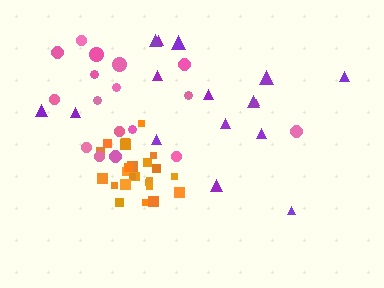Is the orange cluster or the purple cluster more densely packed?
Orange.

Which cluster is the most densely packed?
Orange.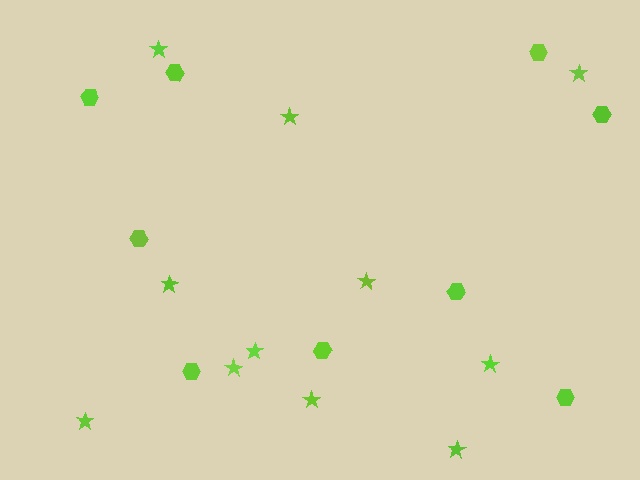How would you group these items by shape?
There are 2 groups: one group of hexagons (9) and one group of stars (11).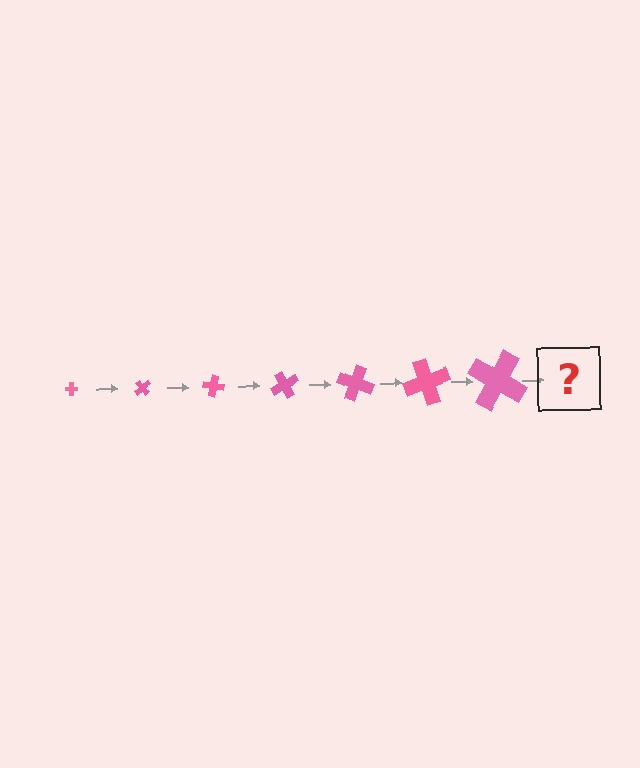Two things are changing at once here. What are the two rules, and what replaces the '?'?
The two rules are that the cross grows larger each step and it rotates 50 degrees each step. The '?' should be a cross, larger than the previous one and rotated 350 degrees from the start.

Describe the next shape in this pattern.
It should be a cross, larger than the previous one and rotated 350 degrees from the start.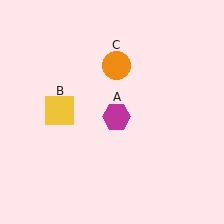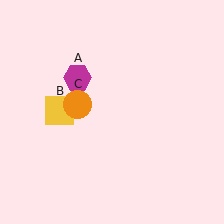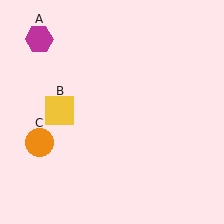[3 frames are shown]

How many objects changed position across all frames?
2 objects changed position: magenta hexagon (object A), orange circle (object C).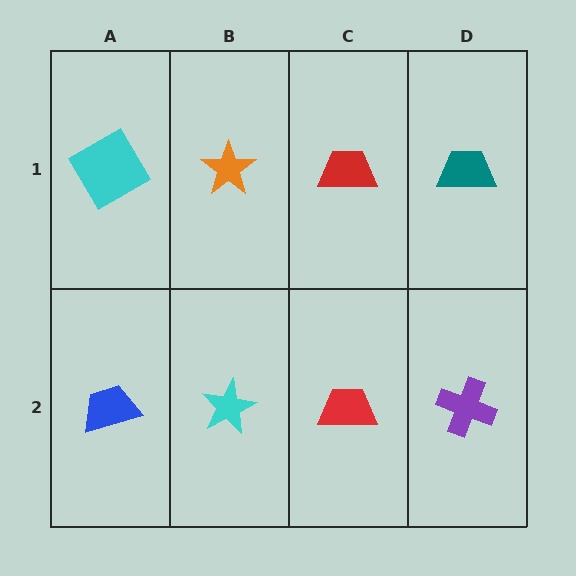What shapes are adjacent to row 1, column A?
A blue trapezoid (row 2, column A), an orange star (row 1, column B).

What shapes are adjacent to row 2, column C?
A red trapezoid (row 1, column C), a cyan star (row 2, column B), a purple cross (row 2, column D).